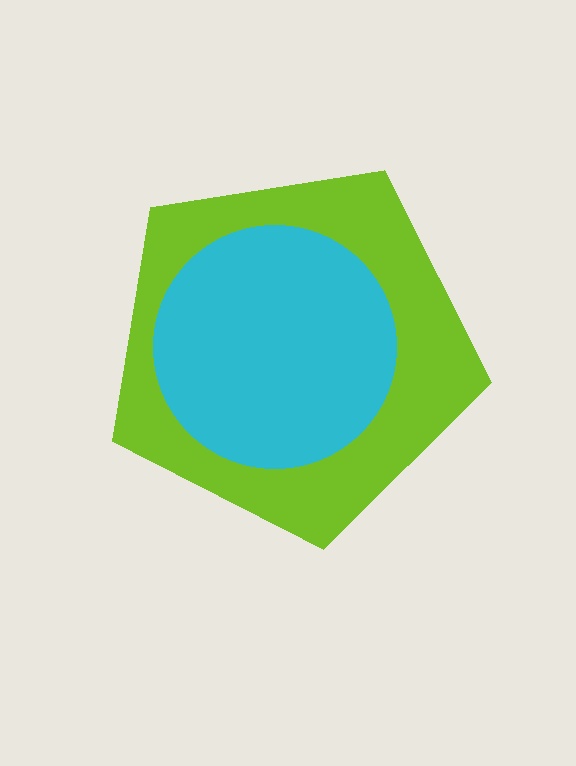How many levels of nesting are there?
2.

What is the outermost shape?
The lime pentagon.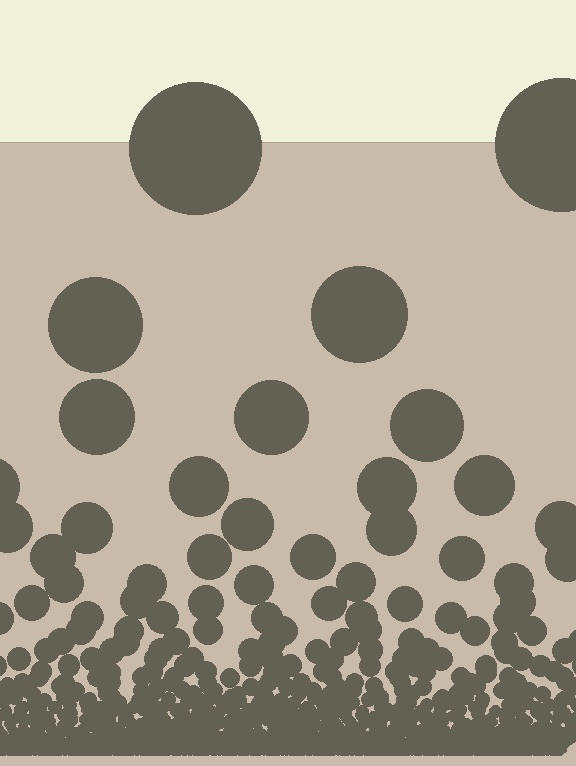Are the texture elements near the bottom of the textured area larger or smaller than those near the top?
Smaller. The gradient is inverted — elements near the bottom are smaller and denser.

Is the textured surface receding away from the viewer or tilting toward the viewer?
The surface appears to tilt toward the viewer. Texture elements get larger and sparser toward the top.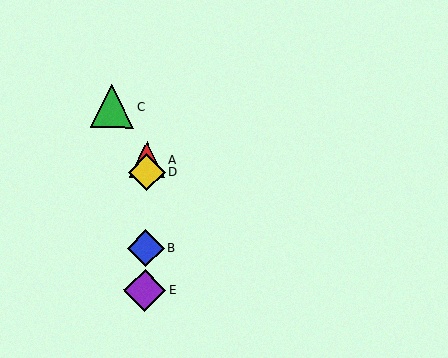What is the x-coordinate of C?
Object C is at x≈112.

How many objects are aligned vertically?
4 objects (A, B, D, E) are aligned vertically.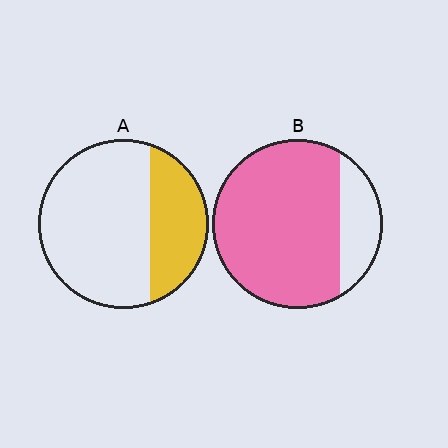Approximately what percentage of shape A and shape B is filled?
A is approximately 30% and B is approximately 80%.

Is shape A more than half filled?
No.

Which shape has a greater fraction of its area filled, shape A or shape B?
Shape B.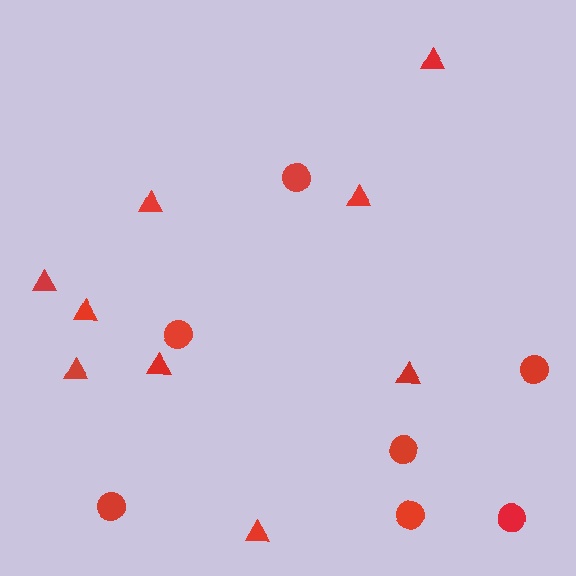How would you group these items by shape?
There are 2 groups: one group of triangles (9) and one group of circles (7).